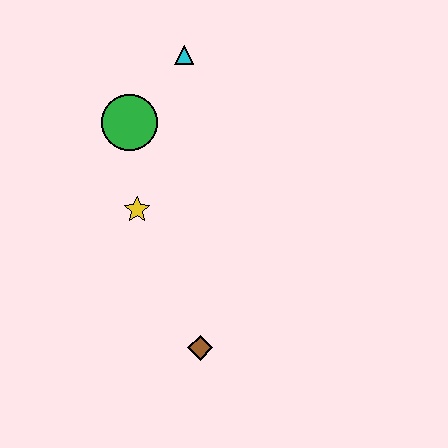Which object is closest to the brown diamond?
The yellow star is closest to the brown diamond.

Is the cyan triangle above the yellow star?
Yes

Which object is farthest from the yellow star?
The cyan triangle is farthest from the yellow star.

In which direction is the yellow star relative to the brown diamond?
The yellow star is above the brown diamond.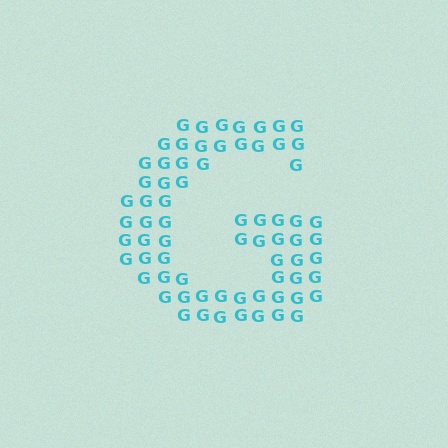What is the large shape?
The large shape is the letter G.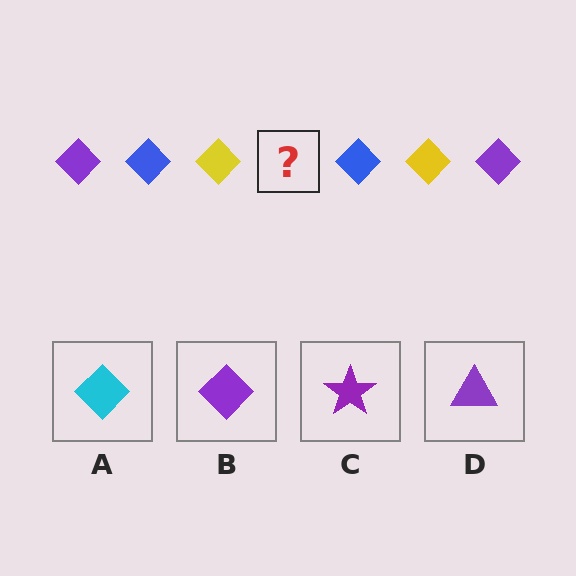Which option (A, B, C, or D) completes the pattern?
B.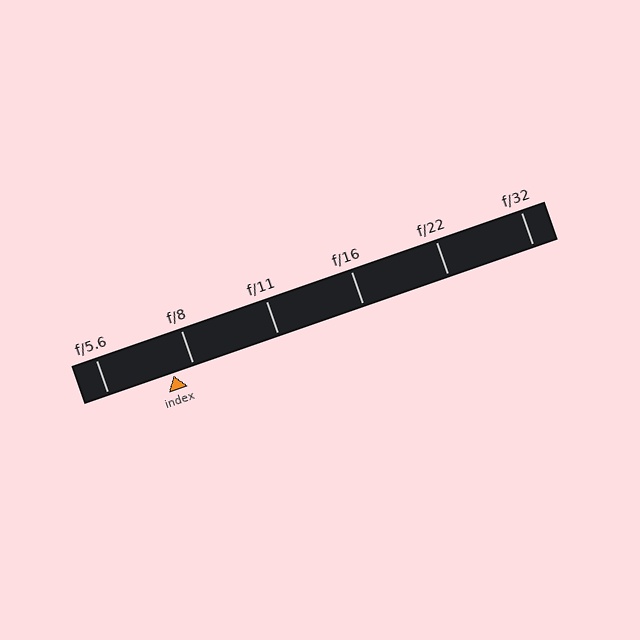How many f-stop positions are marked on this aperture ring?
There are 6 f-stop positions marked.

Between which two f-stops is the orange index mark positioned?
The index mark is between f/5.6 and f/8.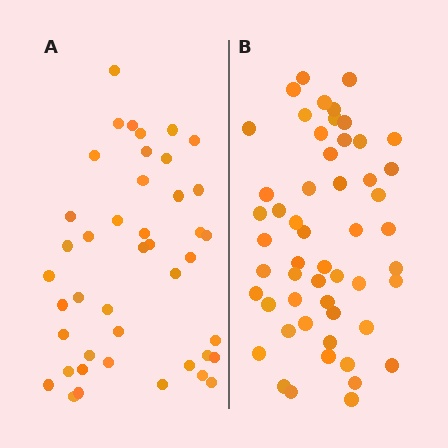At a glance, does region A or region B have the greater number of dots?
Region B (the right region) has more dots.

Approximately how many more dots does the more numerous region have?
Region B has roughly 10 or so more dots than region A.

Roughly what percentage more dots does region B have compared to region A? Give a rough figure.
About 25% more.